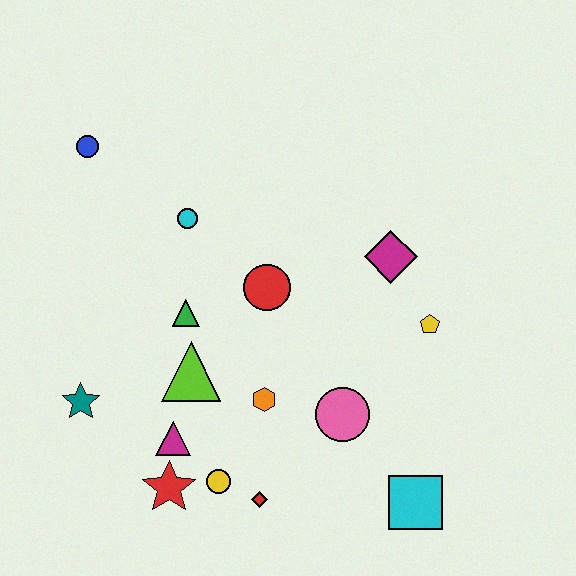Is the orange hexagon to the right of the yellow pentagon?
No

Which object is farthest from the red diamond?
The blue circle is farthest from the red diamond.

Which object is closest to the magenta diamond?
The yellow pentagon is closest to the magenta diamond.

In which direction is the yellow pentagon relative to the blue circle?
The yellow pentagon is to the right of the blue circle.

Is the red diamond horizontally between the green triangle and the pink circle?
Yes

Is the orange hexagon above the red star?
Yes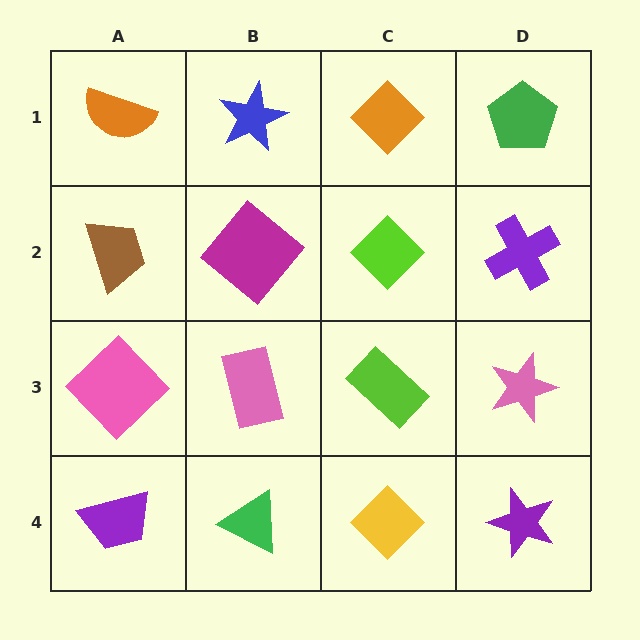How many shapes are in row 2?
4 shapes.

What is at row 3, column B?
A pink rectangle.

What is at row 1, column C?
An orange diamond.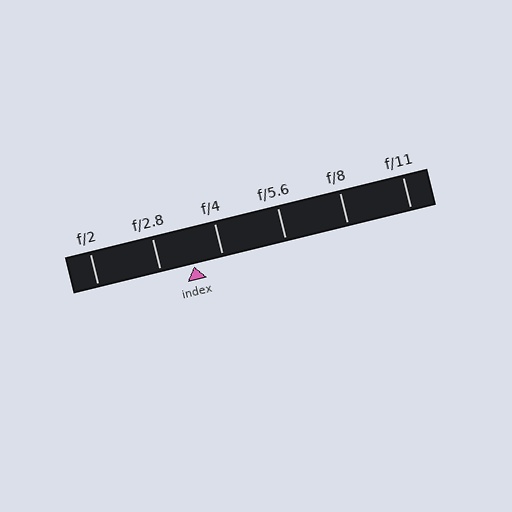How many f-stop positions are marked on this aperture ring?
There are 6 f-stop positions marked.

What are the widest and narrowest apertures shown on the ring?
The widest aperture shown is f/2 and the narrowest is f/11.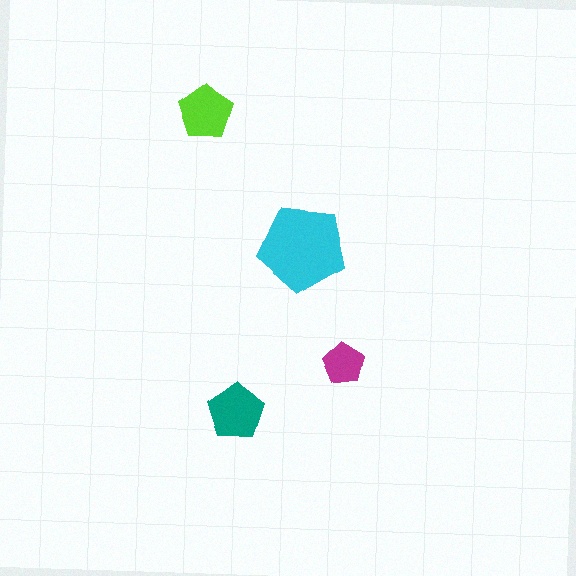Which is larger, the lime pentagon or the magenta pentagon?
The lime one.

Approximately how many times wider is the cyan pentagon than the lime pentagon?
About 1.5 times wider.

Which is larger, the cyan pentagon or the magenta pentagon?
The cyan one.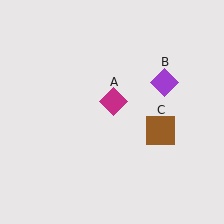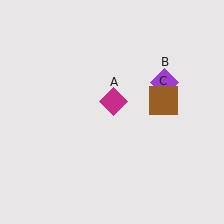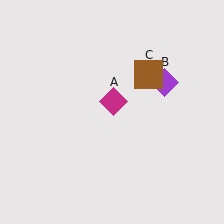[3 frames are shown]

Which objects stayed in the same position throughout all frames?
Magenta diamond (object A) and purple diamond (object B) remained stationary.